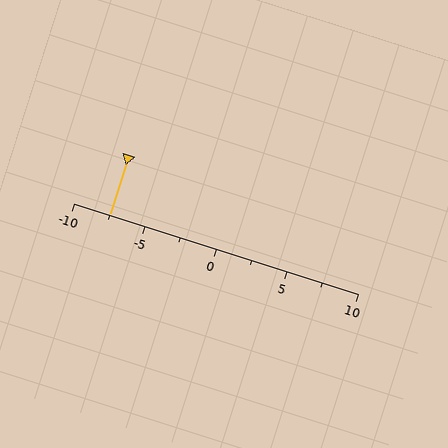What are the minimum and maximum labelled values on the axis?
The axis runs from -10 to 10.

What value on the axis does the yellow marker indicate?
The marker indicates approximately -7.5.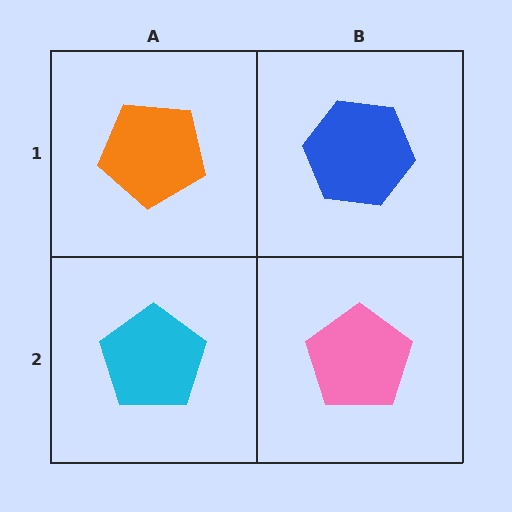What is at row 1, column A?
An orange pentagon.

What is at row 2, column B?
A pink pentagon.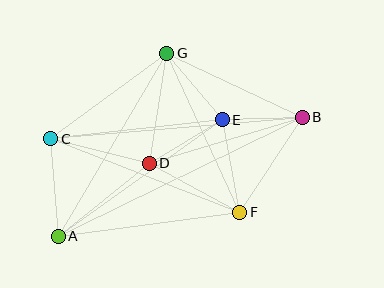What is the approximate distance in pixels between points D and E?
The distance between D and E is approximately 85 pixels.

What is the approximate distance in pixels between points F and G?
The distance between F and G is approximately 175 pixels.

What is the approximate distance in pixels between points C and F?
The distance between C and F is approximately 203 pixels.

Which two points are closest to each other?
Points B and E are closest to each other.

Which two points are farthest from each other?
Points A and B are farthest from each other.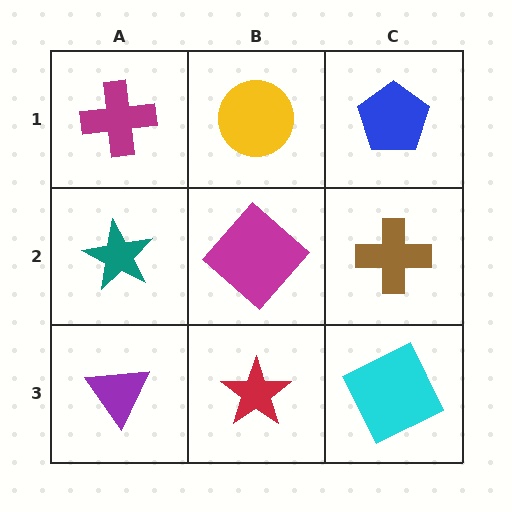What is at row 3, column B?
A red star.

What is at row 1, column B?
A yellow circle.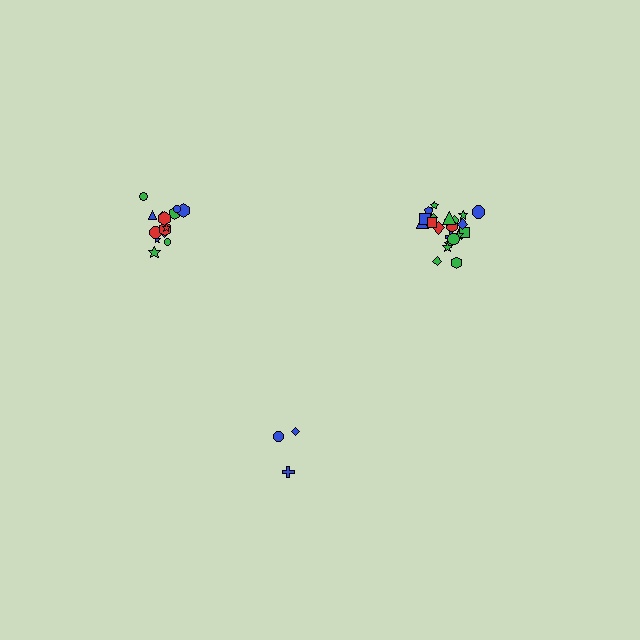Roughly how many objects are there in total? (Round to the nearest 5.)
Roughly 45 objects in total.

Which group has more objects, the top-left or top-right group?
The top-right group.